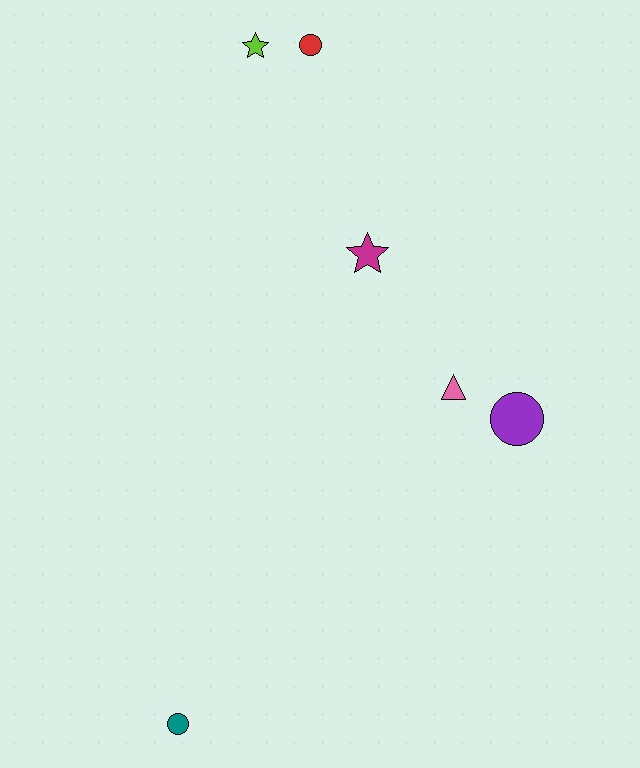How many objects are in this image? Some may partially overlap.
There are 6 objects.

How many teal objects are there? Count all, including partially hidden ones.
There is 1 teal object.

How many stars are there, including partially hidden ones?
There are 2 stars.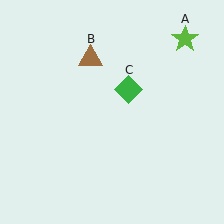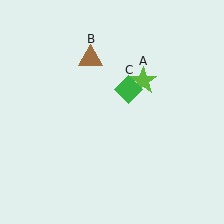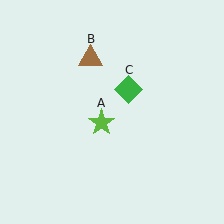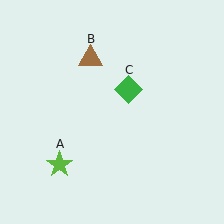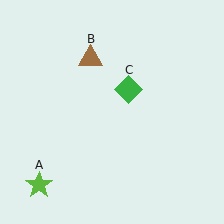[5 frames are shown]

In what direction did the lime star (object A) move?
The lime star (object A) moved down and to the left.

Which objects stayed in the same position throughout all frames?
Brown triangle (object B) and green diamond (object C) remained stationary.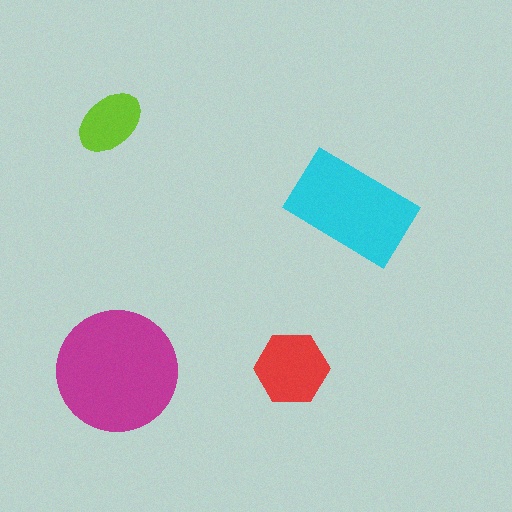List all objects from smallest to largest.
The lime ellipse, the red hexagon, the cyan rectangle, the magenta circle.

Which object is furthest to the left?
The lime ellipse is leftmost.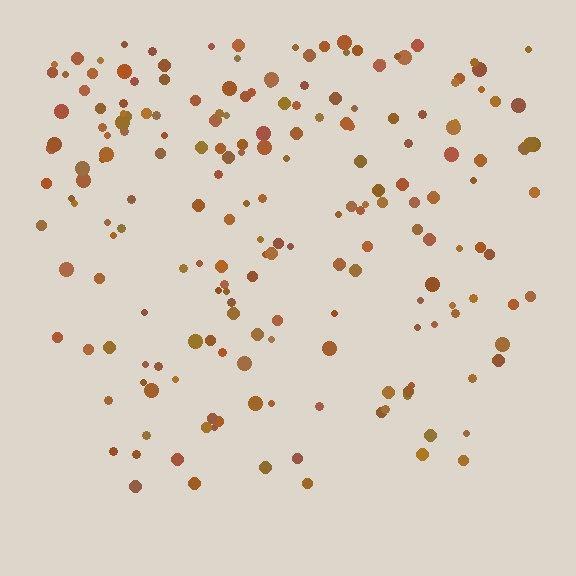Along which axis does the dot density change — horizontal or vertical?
Vertical.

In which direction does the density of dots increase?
From bottom to top, with the top side densest.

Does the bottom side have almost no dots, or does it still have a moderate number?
Still a moderate number, just noticeably fewer than the top.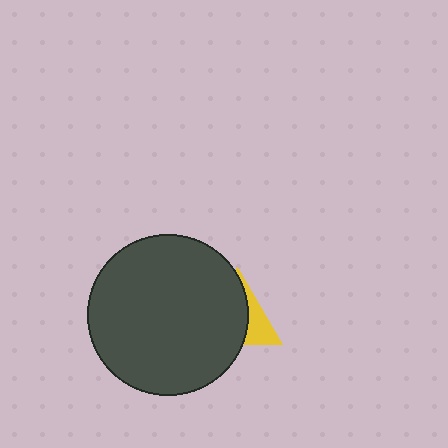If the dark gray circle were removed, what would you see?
You would see the complete yellow triangle.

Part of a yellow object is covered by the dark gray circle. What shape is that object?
It is a triangle.